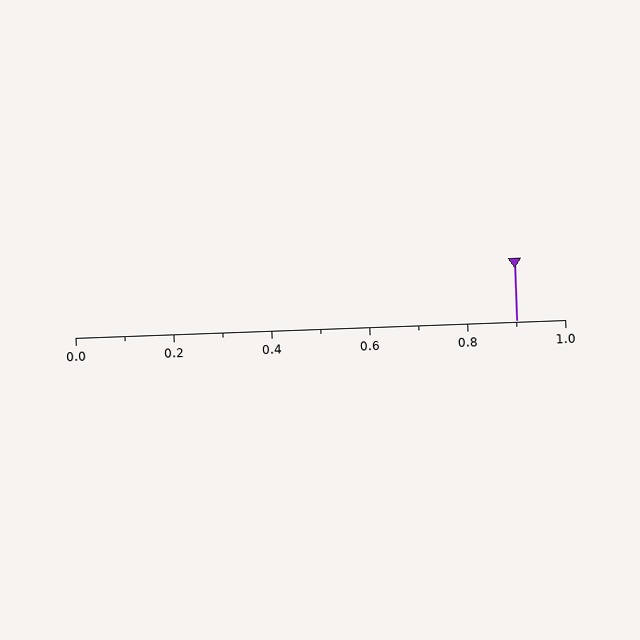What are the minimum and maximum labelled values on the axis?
The axis runs from 0.0 to 1.0.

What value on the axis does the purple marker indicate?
The marker indicates approximately 0.9.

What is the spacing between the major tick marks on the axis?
The major ticks are spaced 0.2 apart.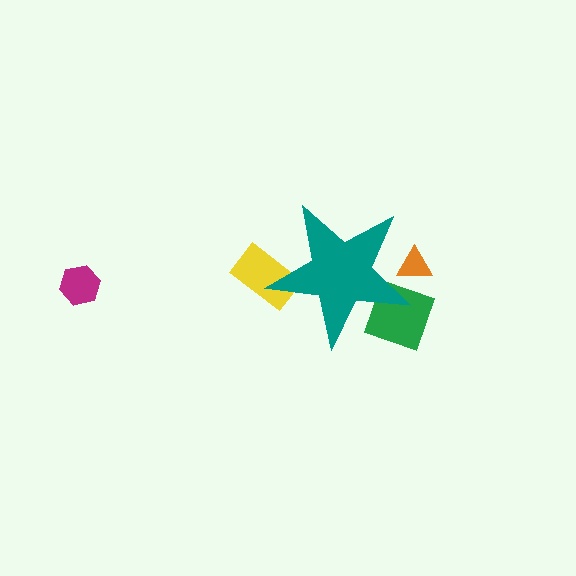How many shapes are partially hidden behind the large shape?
3 shapes are partially hidden.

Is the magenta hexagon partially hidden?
No, the magenta hexagon is fully visible.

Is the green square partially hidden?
Yes, the green square is partially hidden behind the teal star.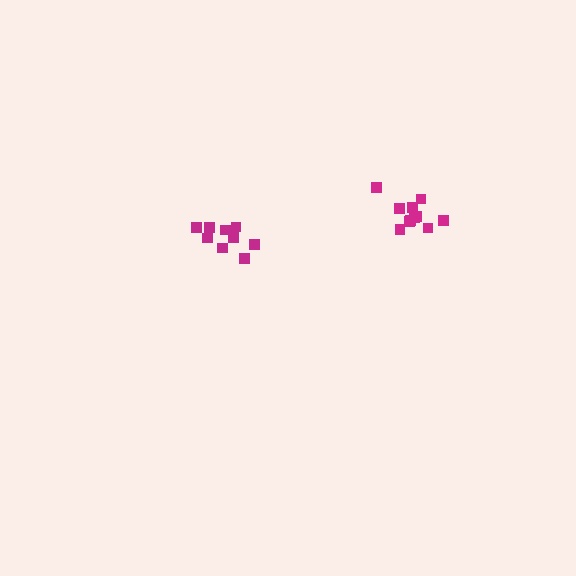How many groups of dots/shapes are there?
There are 2 groups.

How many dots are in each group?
Group 1: 9 dots, Group 2: 11 dots (20 total).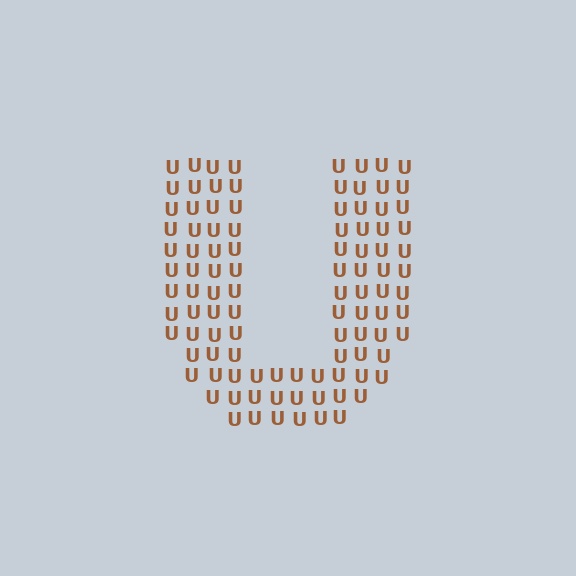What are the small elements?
The small elements are letter U's.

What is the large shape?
The large shape is the letter U.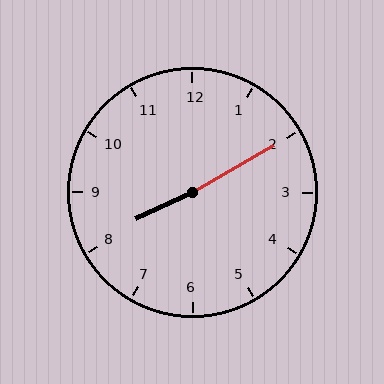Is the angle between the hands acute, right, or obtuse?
It is obtuse.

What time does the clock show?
8:10.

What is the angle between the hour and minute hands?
Approximately 175 degrees.